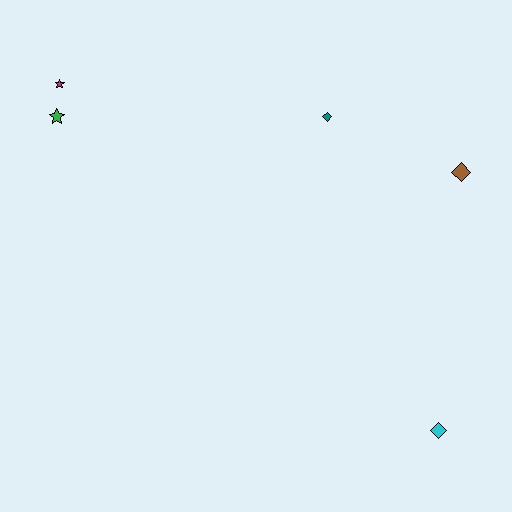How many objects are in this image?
There are 5 objects.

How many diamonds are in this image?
There are 3 diamonds.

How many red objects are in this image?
There are no red objects.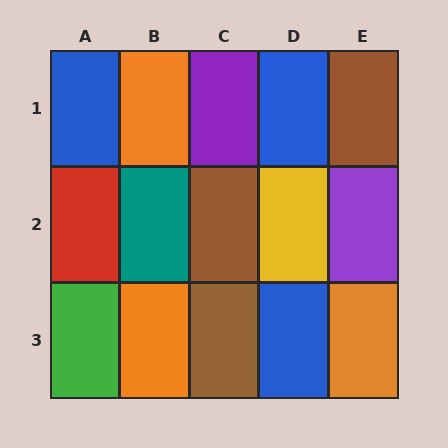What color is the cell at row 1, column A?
Blue.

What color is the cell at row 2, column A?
Red.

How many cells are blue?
3 cells are blue.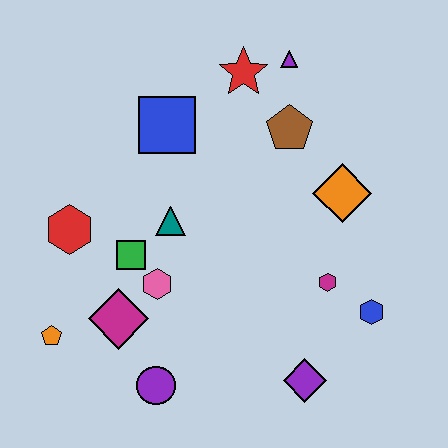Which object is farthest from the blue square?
The purple diamond is farthest from the blue square.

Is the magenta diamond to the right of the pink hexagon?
No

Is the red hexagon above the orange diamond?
No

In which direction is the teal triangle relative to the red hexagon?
The teal triangle is to the right of the red hexagon.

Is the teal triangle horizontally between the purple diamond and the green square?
Yes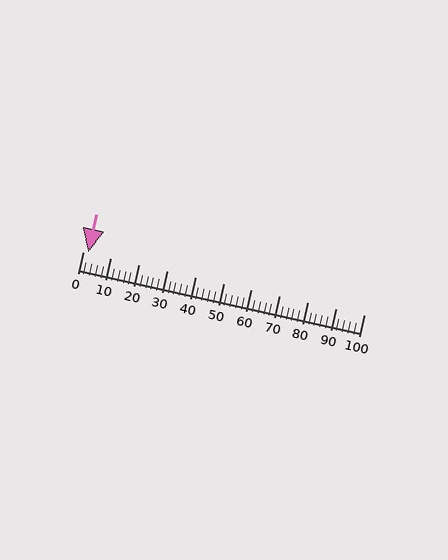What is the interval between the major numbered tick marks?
The major tick marks are spaced 10 units apart.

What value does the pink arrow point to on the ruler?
The pink arrow points to approximately 2.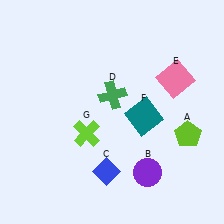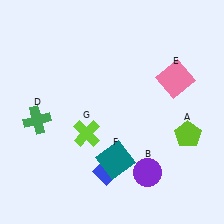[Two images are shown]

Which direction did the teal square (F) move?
The teal square (F) moved down.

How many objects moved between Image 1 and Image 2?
2 objects moved between the two images.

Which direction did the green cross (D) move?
The green cross (D) moved left.